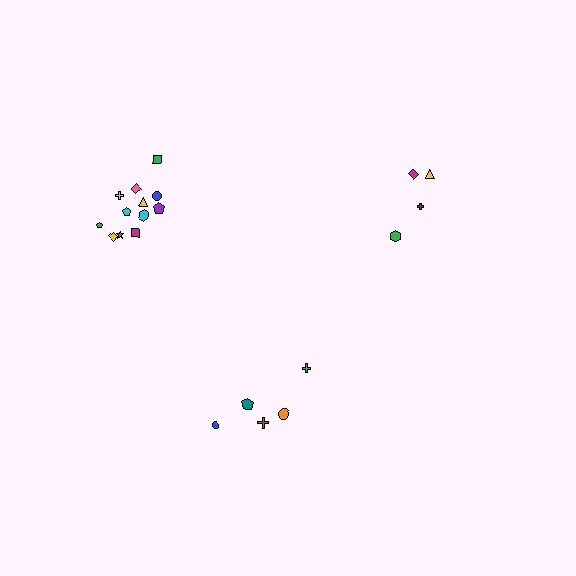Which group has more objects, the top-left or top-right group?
The top-left group.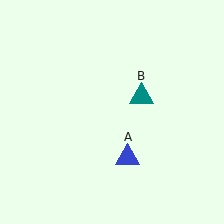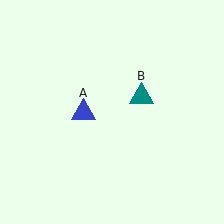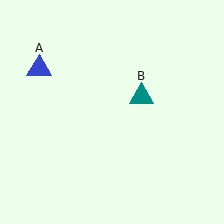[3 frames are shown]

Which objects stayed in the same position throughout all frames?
Teal triangle (object B) remained stationary.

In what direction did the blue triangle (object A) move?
The blue triangle (object A) moved up and to the left.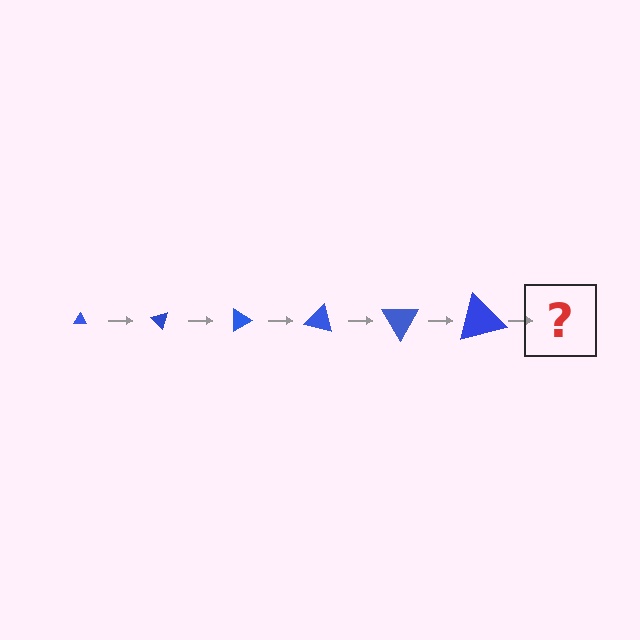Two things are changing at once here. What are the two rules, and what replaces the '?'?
The two rules are that the triangle grows larger each step and it rotates 45 degrees each step. The '?' should be a triangle, larger than the previous one and rotated 270 degrees from the start.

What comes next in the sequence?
The next element should be a triangle, larger than the previous one and rotated 270 degrees from the start.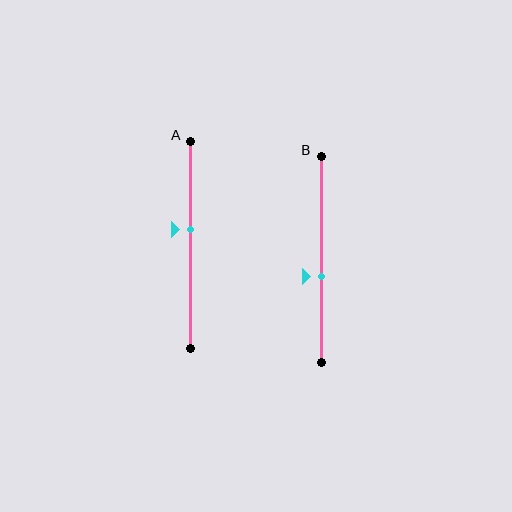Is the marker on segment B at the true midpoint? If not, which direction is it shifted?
No, the marker on segment B is shifted downward by about 8% of the segment length.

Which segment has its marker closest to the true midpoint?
Segment A has its marker closest to the true midpoint.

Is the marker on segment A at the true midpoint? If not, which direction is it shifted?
No, the marker on segment A is shifted upward by about 8% of the segment length.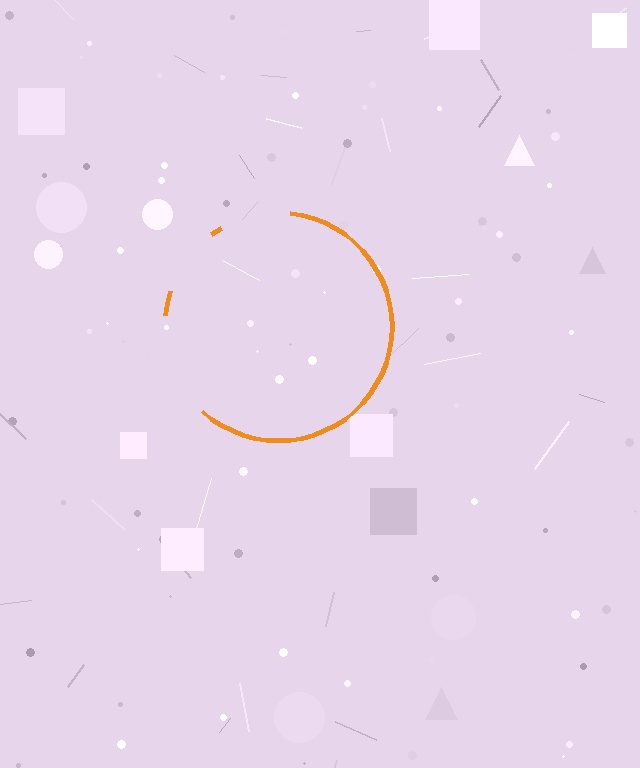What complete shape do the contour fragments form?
The contour fragments form a circle.